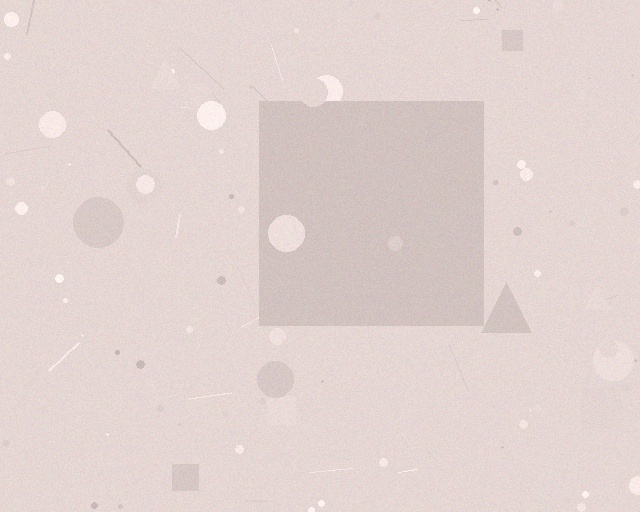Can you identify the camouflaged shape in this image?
The camouflaged shape is a square.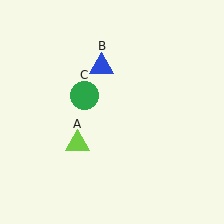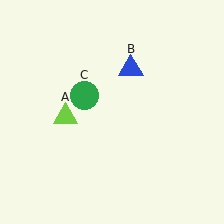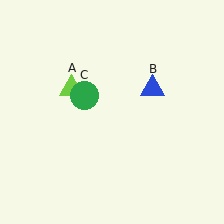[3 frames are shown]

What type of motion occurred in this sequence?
The lime triangle (object A), blue triangle (object B) rotated clockwise around the center of the scene.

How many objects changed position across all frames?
2 objects changed position: lime triangle (object A), blue triangle (object B).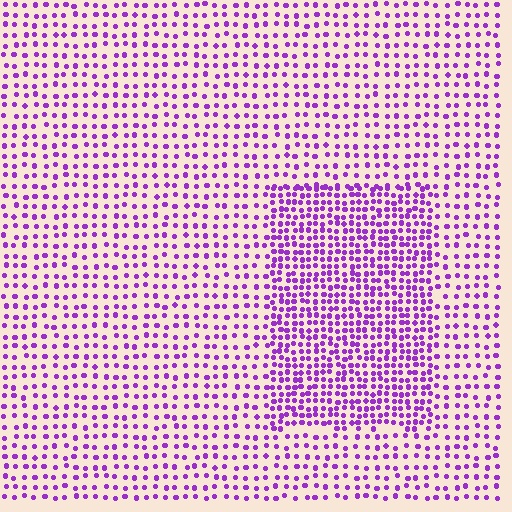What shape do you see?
I see a rectangle.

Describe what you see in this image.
The image contains small purple elements arranged at two different densities. A rectangle-shaped region is visible where the elements are more densely packed than the surrounding area.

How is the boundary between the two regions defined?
The boundary is defined by a change in element density (approximately 2.0x ratio). All elements are the same color, size, and shape.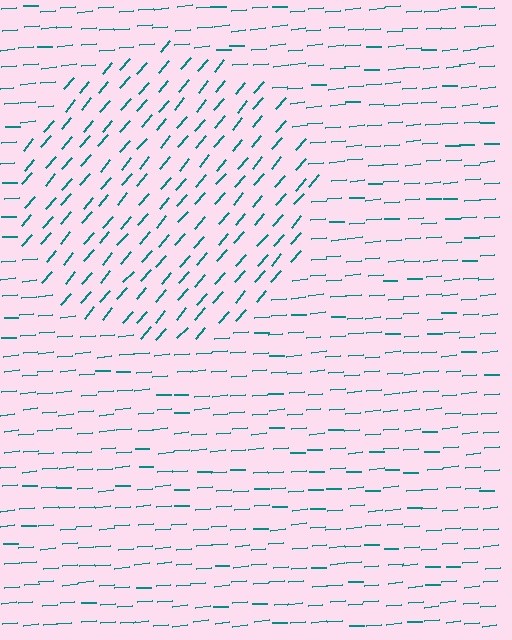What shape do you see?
I see a circle.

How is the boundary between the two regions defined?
The boundary is defined purely by a change in line orientation (approximately 45 degrees difference). All lines are the same color and thickness.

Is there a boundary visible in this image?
Yes, there is a texture boundary formed by a change in line orientation.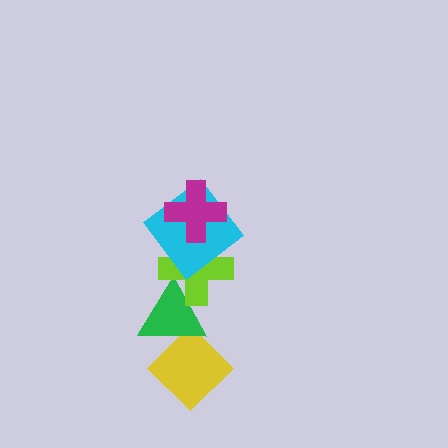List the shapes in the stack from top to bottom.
From top to bottom: the magenta cross, the cyan diamond, the lime cross, the green triangle, the yellow diamond.